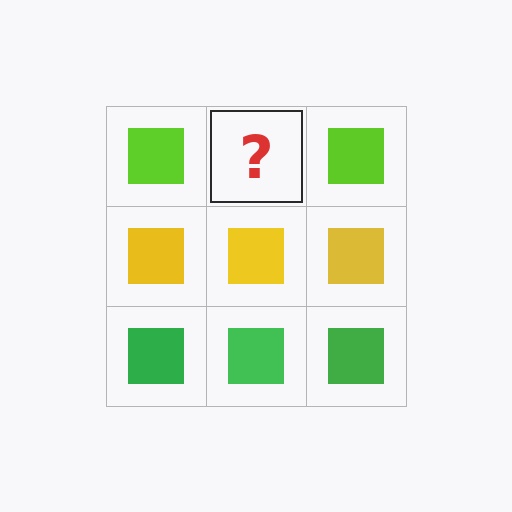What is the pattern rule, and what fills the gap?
The rule is that each row has a consistent color. The gap should be filled with a lime square.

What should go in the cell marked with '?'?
The missing cell should contain a lime square.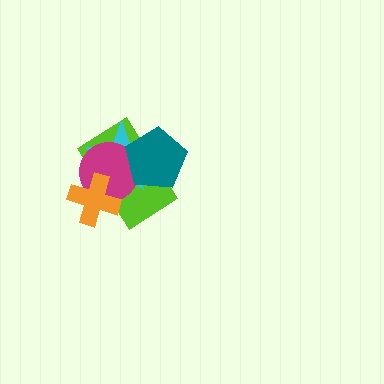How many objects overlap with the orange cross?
3 objects overlap with the orange cross.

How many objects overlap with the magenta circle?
4 objects overlap with the magenta circle.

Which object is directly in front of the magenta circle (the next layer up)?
The teal pentagon is directly in front of the magenta circle.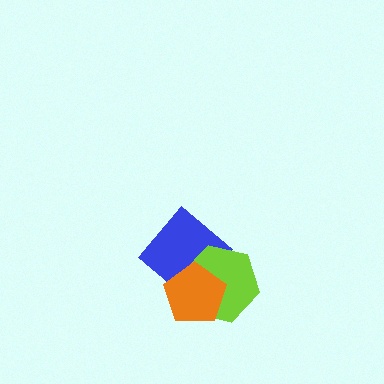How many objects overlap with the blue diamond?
2 objects overlap with the blue diamond.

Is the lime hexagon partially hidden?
Yes, it is partially covered by another shape.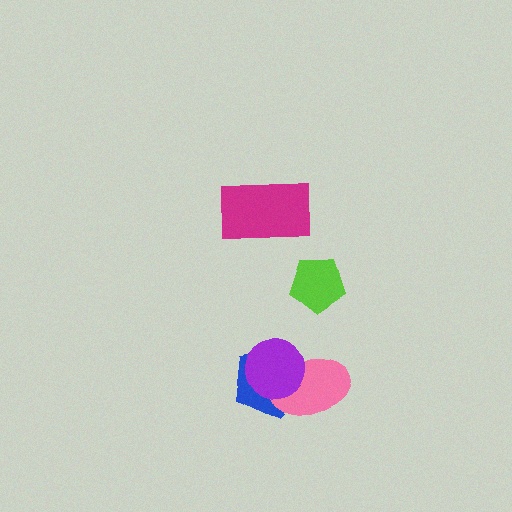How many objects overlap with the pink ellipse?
2 objects overlap with the pink ellipse.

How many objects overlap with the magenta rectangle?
0 objects overlap with the magenta rectangle.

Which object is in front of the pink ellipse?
The purple circle is in front of the pink ellipse.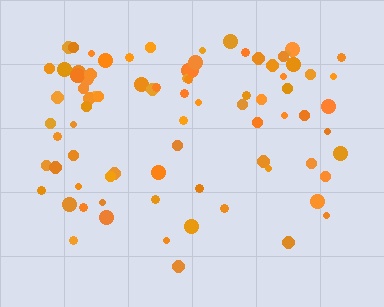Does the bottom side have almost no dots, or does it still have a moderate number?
Still a moderate number, just noticeably fewer than the top.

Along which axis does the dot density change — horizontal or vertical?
Vertical.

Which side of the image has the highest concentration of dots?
The top.